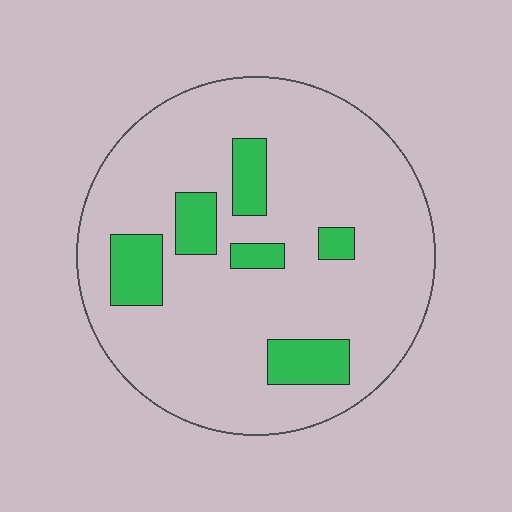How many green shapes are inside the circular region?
6.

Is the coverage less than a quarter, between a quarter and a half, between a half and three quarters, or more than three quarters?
Less than a quarter.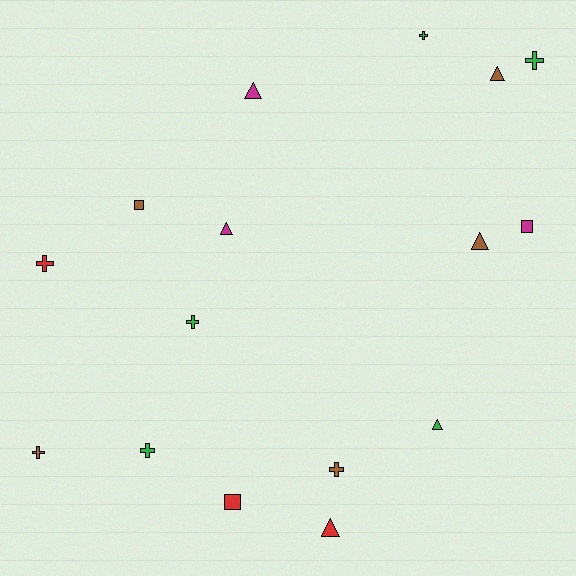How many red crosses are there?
There is 1 red cross.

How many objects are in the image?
There are 16 objects.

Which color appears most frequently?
Green, with 5 objects.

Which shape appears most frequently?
Cross, with 7 objects.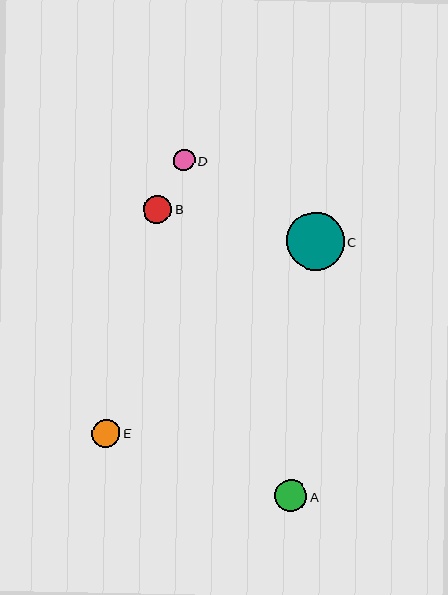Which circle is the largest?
Circle C is the largest with a size of approximately 58 pixels.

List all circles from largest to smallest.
From largest to smallest: C, A, E, B, D.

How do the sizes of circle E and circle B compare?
Circle E and circle B are approximately the same size.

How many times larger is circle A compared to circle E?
Circle A is approximately 1.1 times the size of circle E.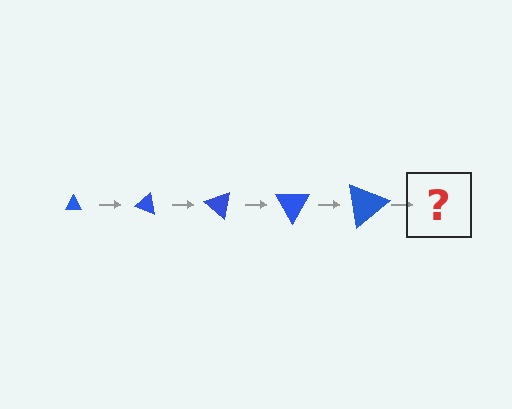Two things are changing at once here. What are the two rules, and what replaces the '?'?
The two rules are that the triangle grows larger each step and it rotates 20 degrees each step. The '?' should be a triangle, larger than the previous one and rotated 100 degrees from the start.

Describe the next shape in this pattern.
It should be a triangle, larger than the previous one and rotated 100 degrees from the start.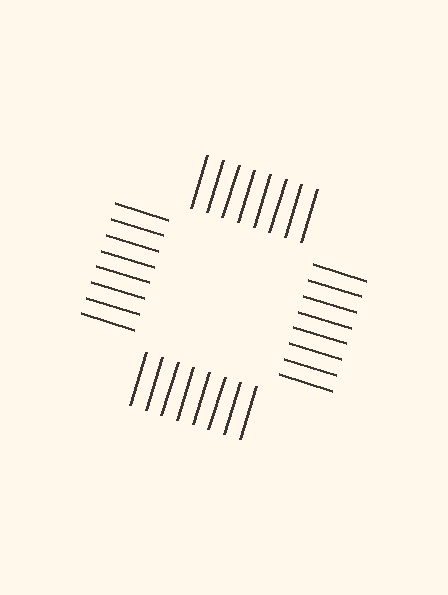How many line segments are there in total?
32 — 8 along each of the 4 edges.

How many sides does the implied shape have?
4 sides — the line-ends trace a square.